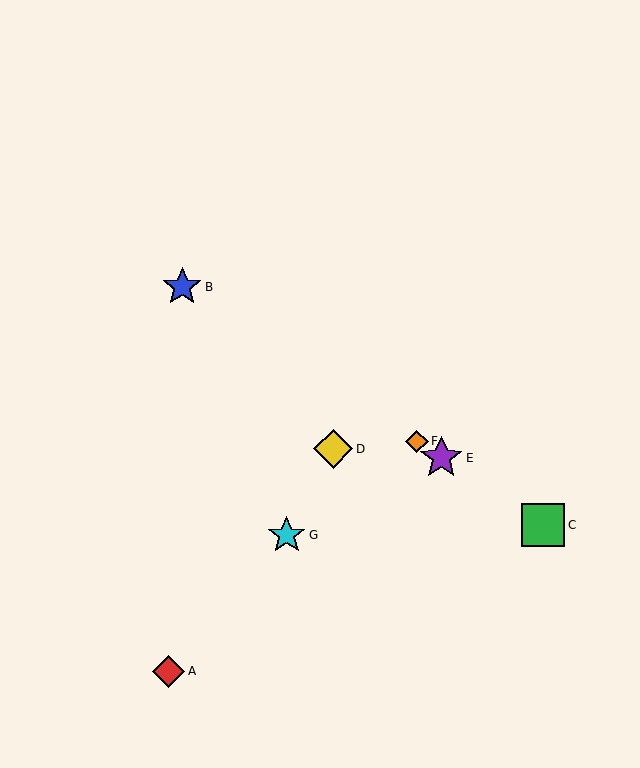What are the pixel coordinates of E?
Object E is at (441, 458).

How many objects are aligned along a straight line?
4 objects (B, C, E, F) are aligned along a straight line.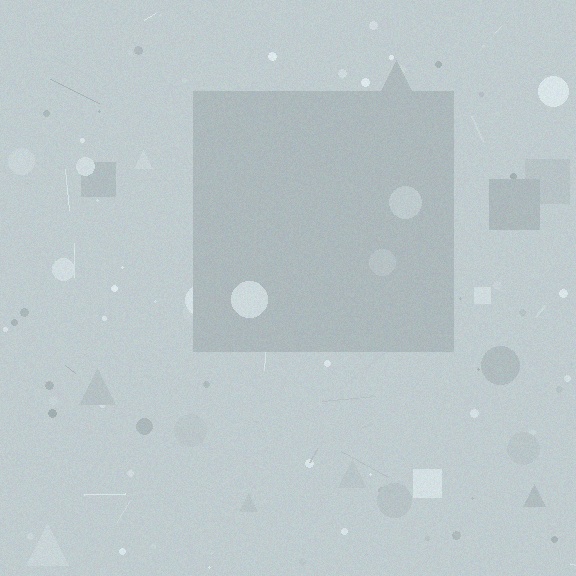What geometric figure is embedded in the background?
A square is embedded in the background.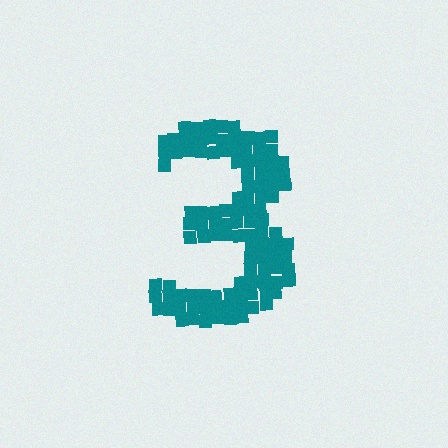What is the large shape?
The large shape is the digit 3.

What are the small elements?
The small elements are squares.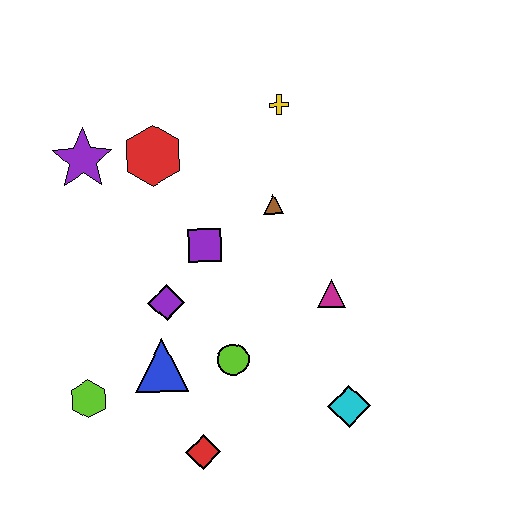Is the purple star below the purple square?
No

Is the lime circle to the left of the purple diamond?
No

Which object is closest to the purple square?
The purple diamond is closest to the purple square.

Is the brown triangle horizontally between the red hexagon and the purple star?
No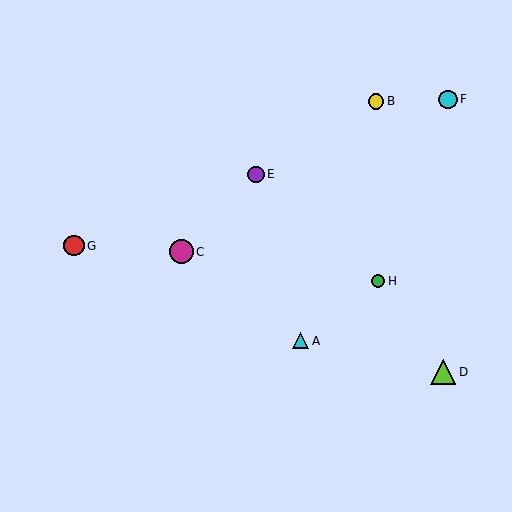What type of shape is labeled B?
Shape B is a yellow circle.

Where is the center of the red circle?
The center of the red circle is at (74, 246).